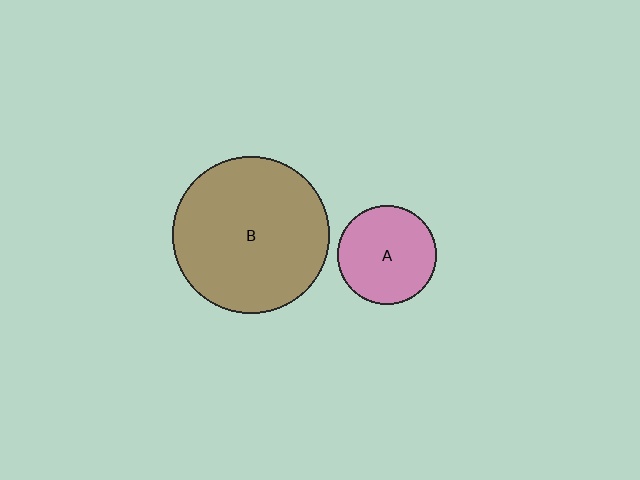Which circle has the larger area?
Circle B (brown).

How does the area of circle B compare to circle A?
Approximately 2.5 times.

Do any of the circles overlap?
No, none of the circles overlap.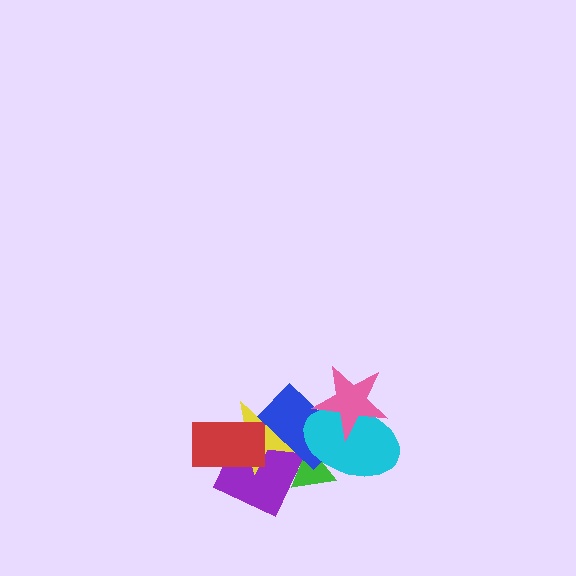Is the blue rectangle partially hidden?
Yes, it is partially covered by another shape.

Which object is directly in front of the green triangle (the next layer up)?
The purple diamond is directly in front of the green triangle.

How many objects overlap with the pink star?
2 objects overlap with the pink star.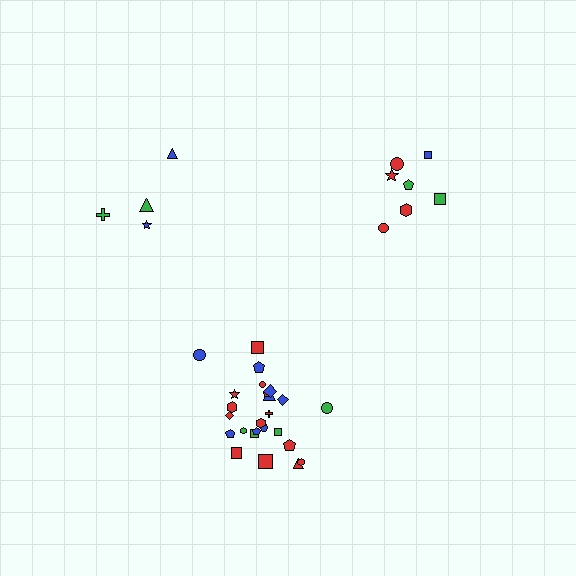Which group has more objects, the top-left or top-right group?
The top-right group.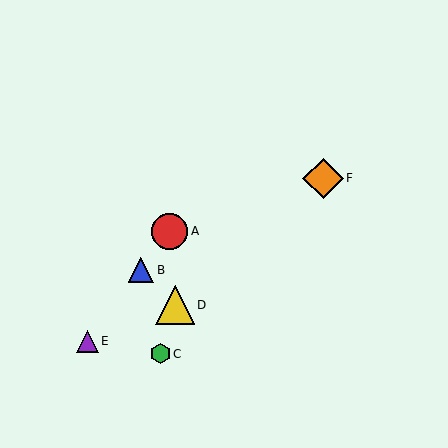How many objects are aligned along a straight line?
3 objects (A, B, E) are aligned along a straight line.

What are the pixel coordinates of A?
Object A is at (170, 231).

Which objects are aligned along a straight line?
Objects A, B, E are aligned along a straight line.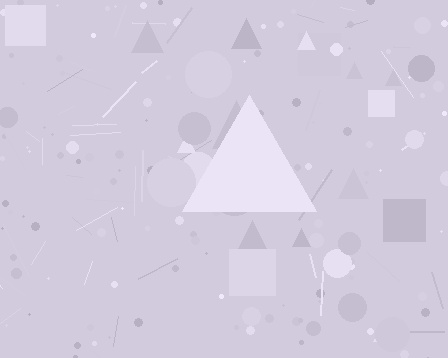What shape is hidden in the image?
A triangle is hidden in the image.